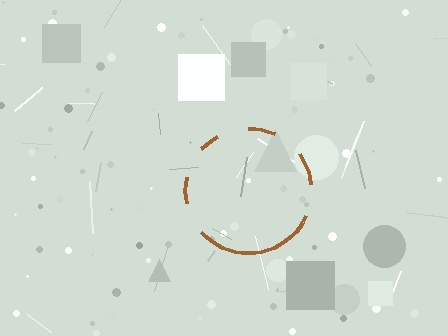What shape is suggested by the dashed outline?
The dashed outline suggests a circle.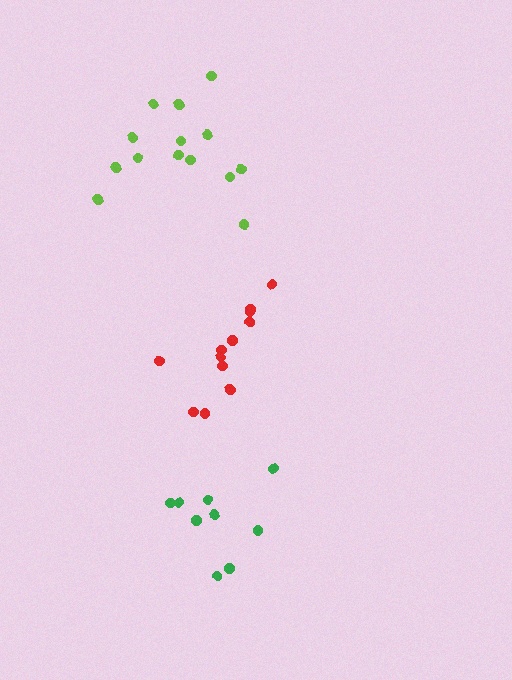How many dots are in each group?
Group 1: 12 dots, Group 2: 14 dots, Group 3: 9 dots (35 total).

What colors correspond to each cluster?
The clusters are colored: red, lime, green.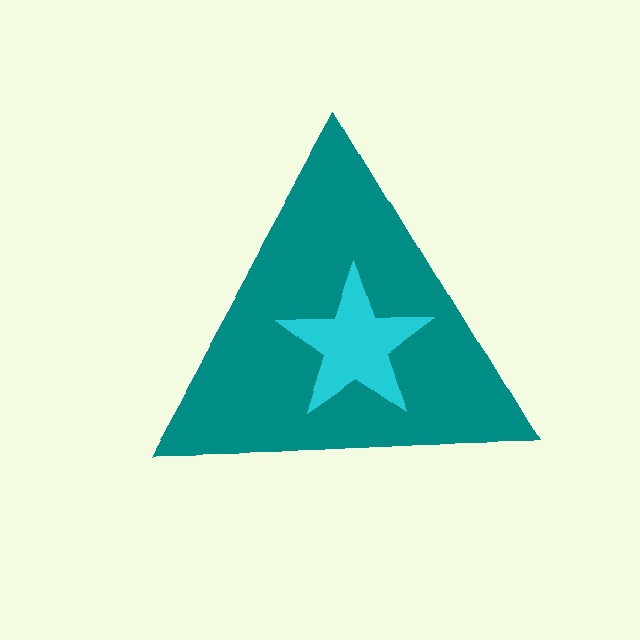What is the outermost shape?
The teal triangle.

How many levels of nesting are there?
2.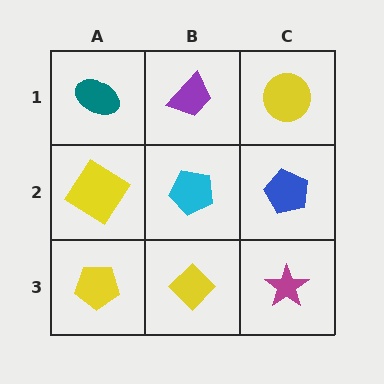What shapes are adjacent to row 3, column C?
A blue pentagon (row 2, column C), a yellow diamond (row 3, column B).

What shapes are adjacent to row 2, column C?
A yellow circle (row 1, column C), a magenta star (row 3, column C), a cyan pentagon (row 2, column B).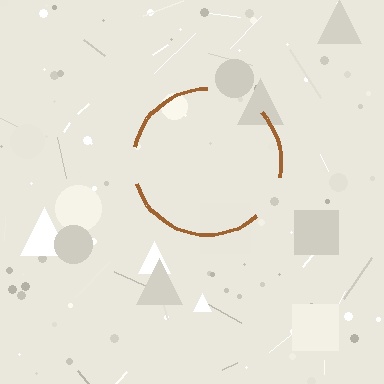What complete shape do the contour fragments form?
The contour fragments form a circle.